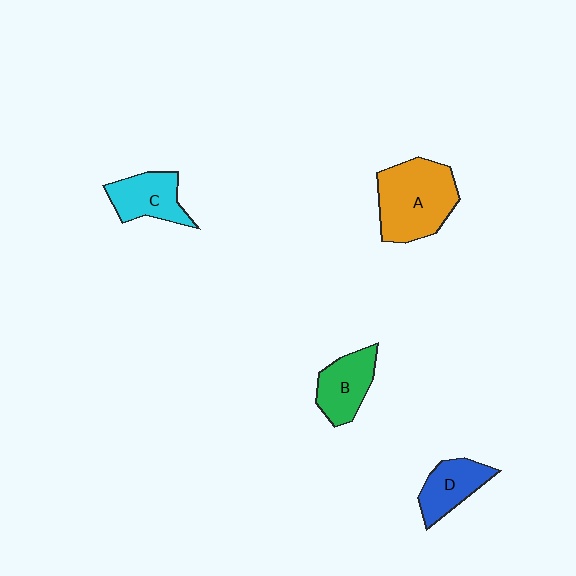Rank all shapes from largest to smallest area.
From largest to smallest: A (orange), B (green), C (cyan), D (blue).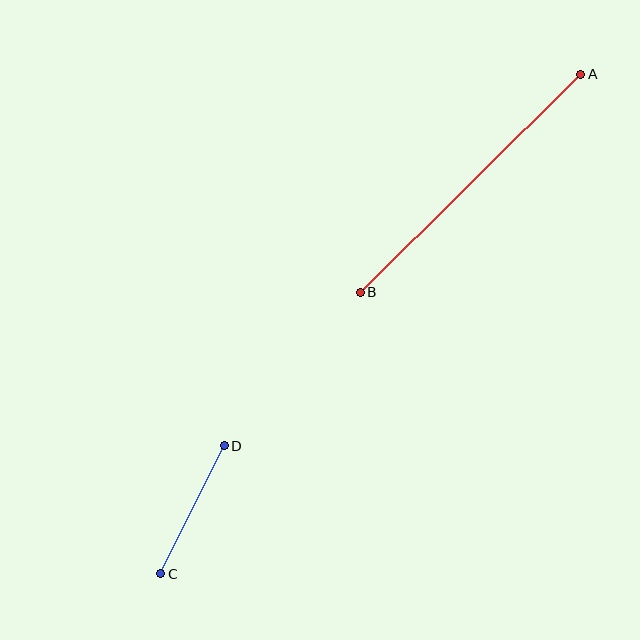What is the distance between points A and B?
The distance is approximately 310 pixels.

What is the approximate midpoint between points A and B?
The midpoint is at approximately (471, 183) pixels.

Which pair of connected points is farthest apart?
Points A and B are farthest apart.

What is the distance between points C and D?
The distance is approximately 143 pixels.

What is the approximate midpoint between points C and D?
The midpoint is at approximately (192, 510) pixels.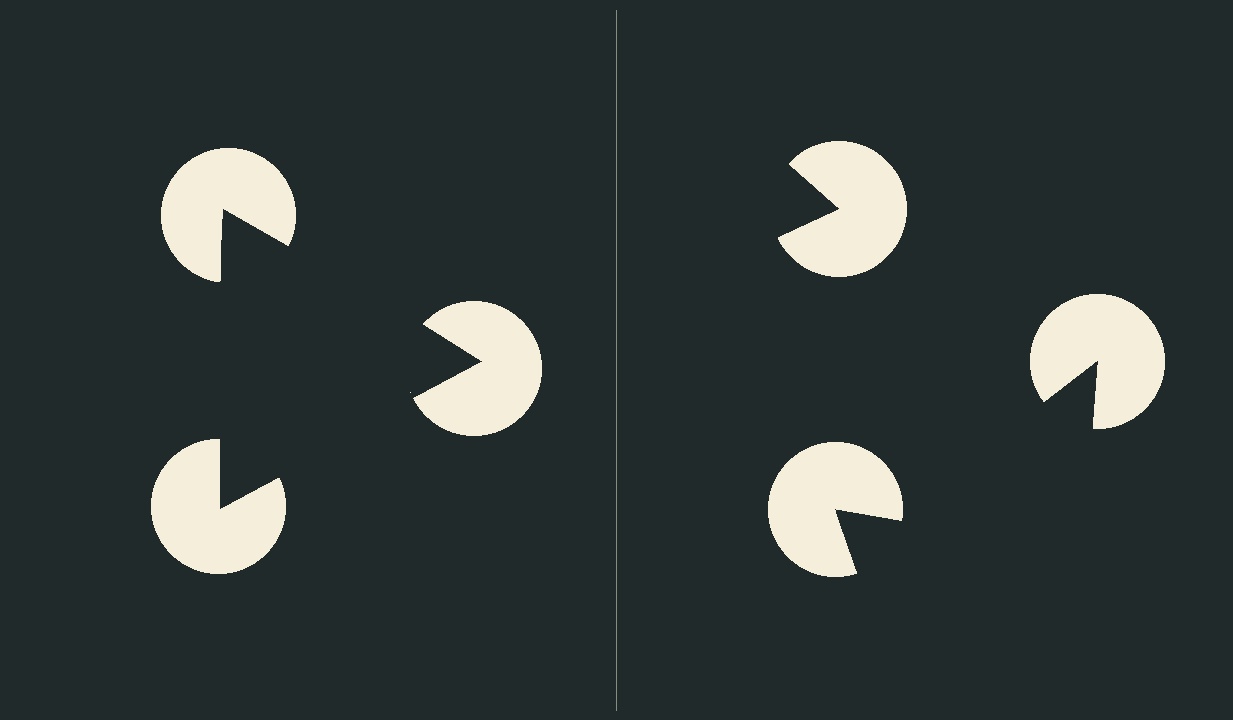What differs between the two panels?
The pac-man discs are positioned identically on both sides; only the wedge orientations differ. On the left they align to a triangle; on the right they are misaligned.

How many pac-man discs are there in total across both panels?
6 — 3 on each side.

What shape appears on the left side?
An illusory triangle.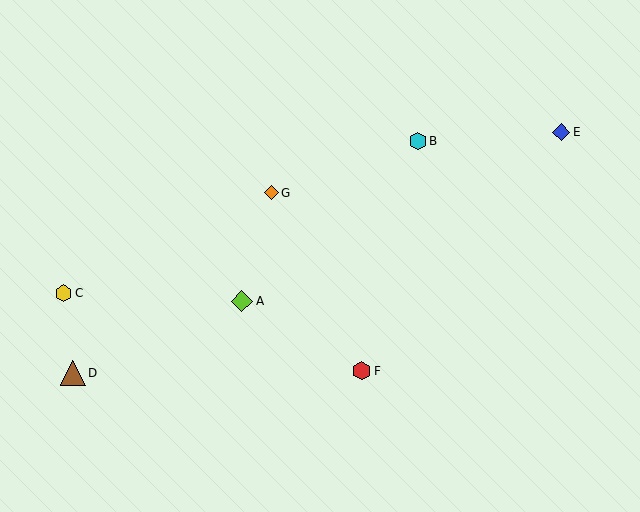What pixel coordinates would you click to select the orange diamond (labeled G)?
Click at (271, 193) to select the orange diamond G.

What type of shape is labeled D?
Shape D is a brown triangle.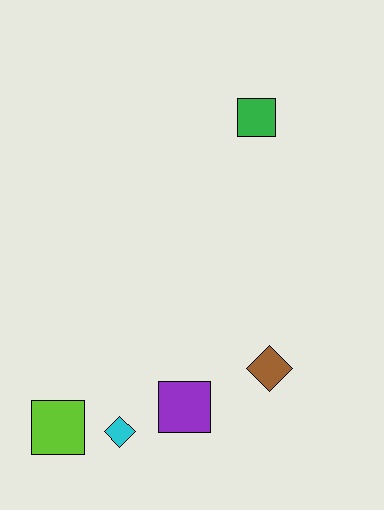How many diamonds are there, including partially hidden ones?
There are 2 diamonds.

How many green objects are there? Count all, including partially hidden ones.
There is 1 green object.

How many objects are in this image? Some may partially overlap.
There are 5 objects.